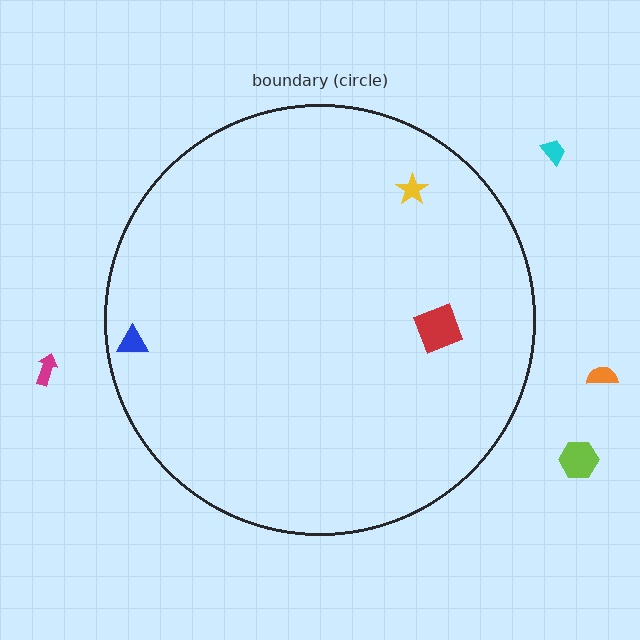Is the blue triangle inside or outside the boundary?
Inside.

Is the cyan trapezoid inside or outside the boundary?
Outside.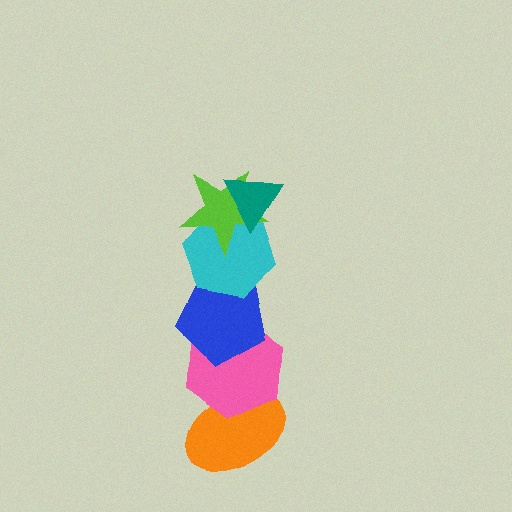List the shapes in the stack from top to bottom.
From top to bottom: the teal triangle, the lime star, the cyan hexagon, the blue pentagon, the pink hexagon, the orange ellipse.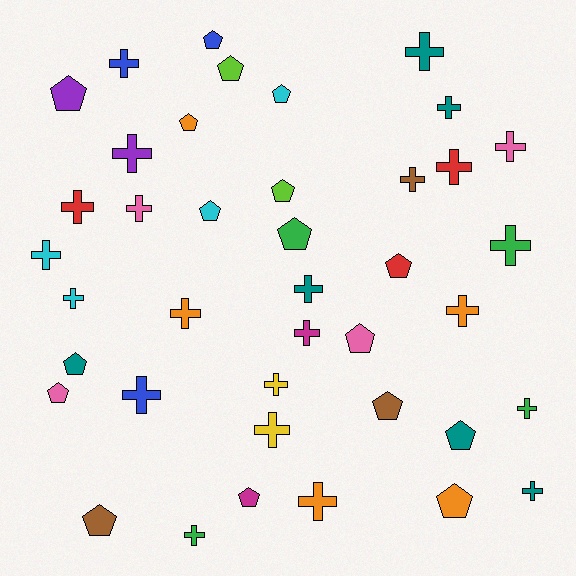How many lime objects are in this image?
There are 2 lime objects.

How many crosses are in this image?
There are 23 crosses.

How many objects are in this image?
There are 40 objects.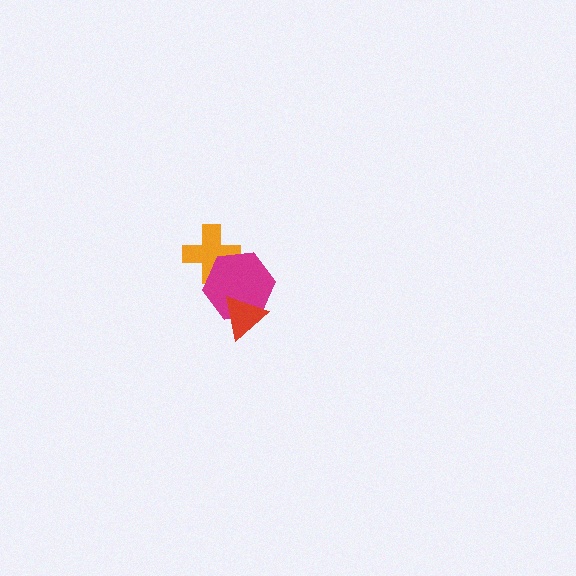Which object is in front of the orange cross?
The magenta hexagon is in front of the orange cross.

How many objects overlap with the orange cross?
1 object overlaps with the orange cross.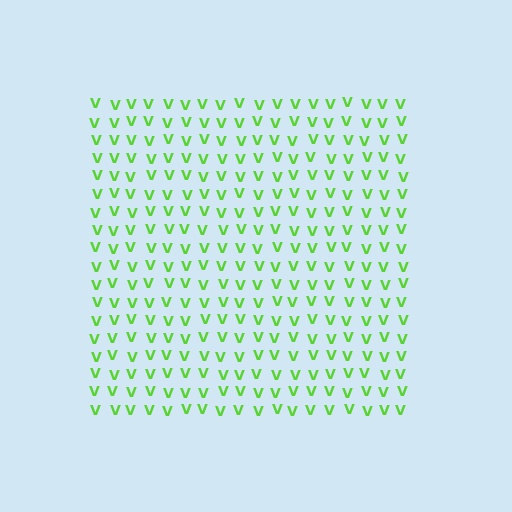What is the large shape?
The large shape is a square.